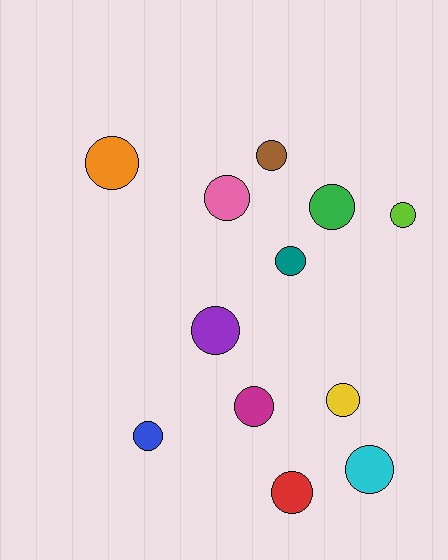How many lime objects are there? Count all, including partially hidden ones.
There is 1 lime object.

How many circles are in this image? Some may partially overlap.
There are 12 circles.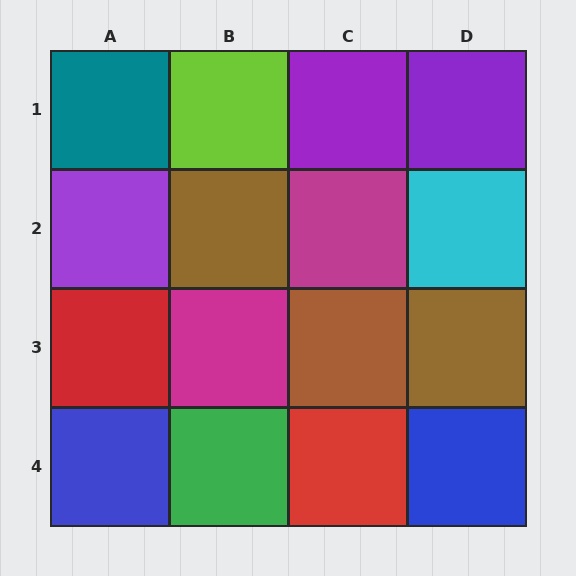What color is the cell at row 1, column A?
Teal.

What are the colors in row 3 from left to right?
Red, magenta, brown, brown.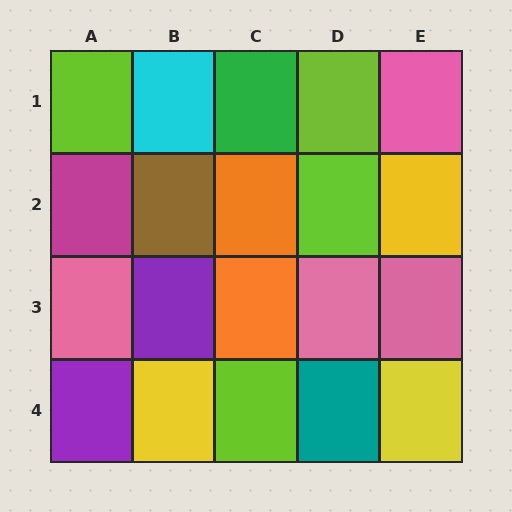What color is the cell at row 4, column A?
Purple.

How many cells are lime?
4 cells are lime.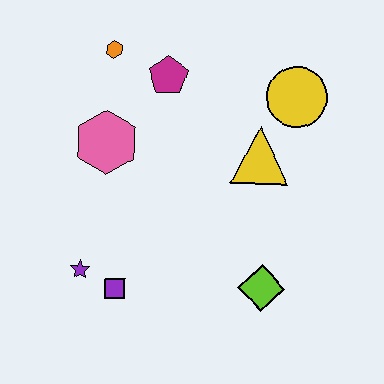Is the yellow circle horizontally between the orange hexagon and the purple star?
No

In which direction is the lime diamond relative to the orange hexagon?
The lime diamond is below the orange hexagon.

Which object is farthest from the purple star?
The yellow circle is farthest from the purple star.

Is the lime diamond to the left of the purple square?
No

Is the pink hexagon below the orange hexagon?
Yes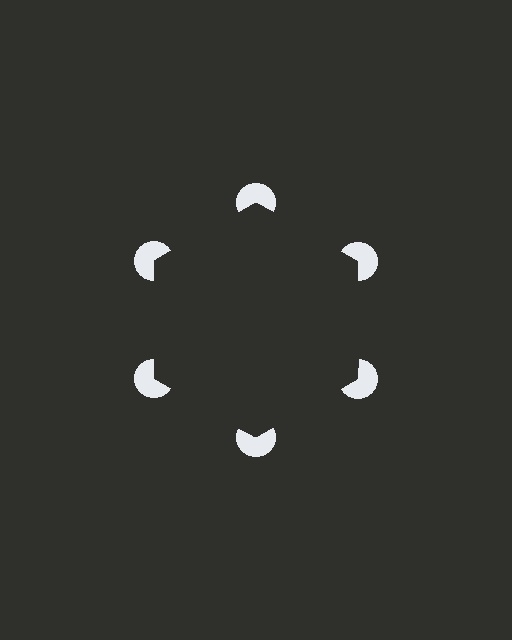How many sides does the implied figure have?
6 sides.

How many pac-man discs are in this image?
There are 6 — one at each vertex of the illusory hexagon.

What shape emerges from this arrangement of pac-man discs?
An illusory hexagon — its edges are inferred from the aligned wedge cuts in the pac-man discs, not physically drawn.